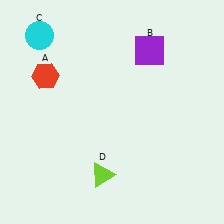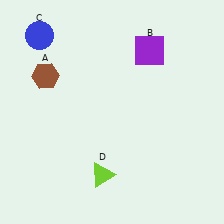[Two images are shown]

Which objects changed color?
A changed from red to brown. C changed from cyan to blue.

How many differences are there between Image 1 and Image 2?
There are 2 differences between the two images.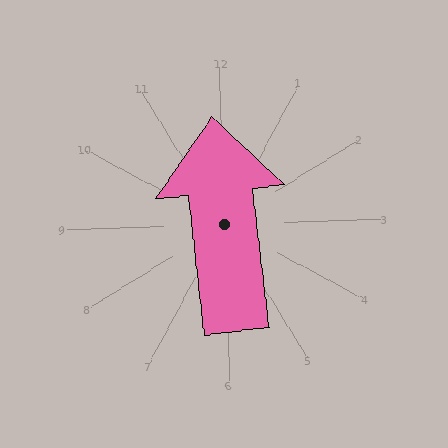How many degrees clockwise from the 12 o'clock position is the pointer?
Approximately 355 degrees.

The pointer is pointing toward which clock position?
Roughly 12 o'clock.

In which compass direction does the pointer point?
North.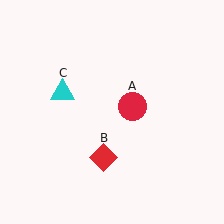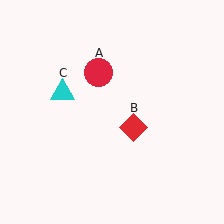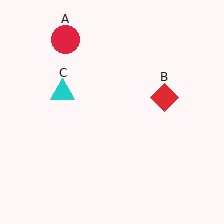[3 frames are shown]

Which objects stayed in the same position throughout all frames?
Cyan triangle (object C) remained stationary.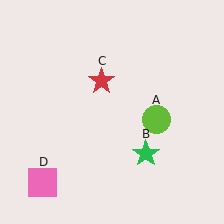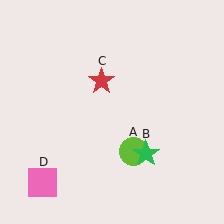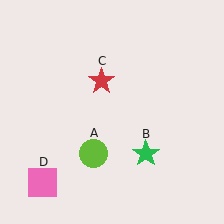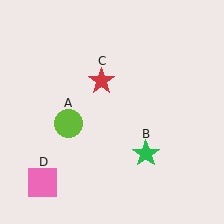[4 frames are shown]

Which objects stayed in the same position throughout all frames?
Green star (object B) and red star (object C) and pink square (object D) remained stationary.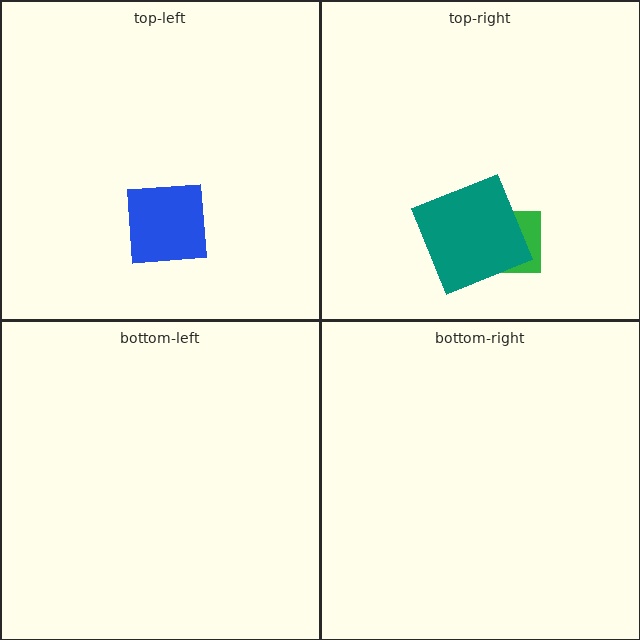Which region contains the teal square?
The top-right region.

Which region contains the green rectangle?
The top-right region.